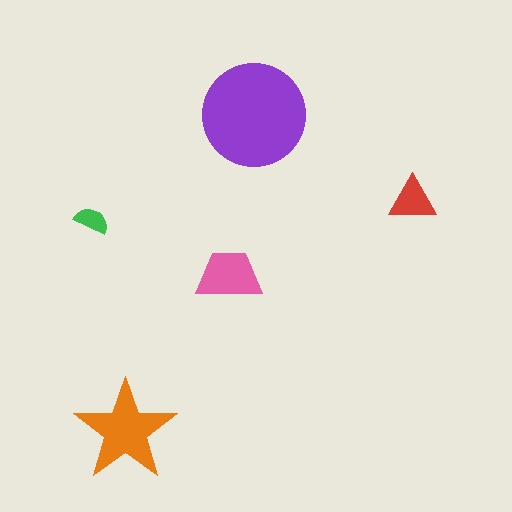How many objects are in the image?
There are 5 objects in the image.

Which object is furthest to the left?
The green semicircle is leftmost.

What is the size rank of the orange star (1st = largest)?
2nd.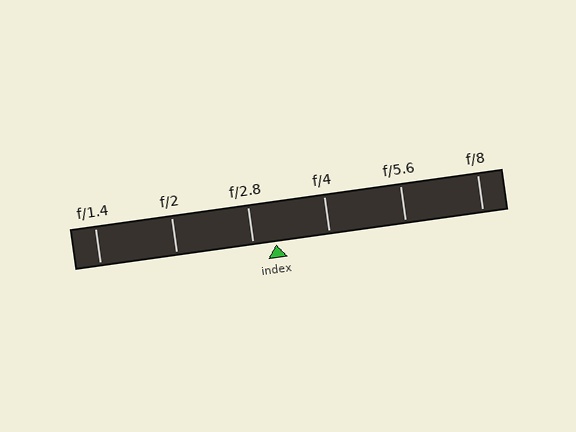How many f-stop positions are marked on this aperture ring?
There are 6 f-stop positions marked.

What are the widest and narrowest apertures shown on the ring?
The widest aperture shown is f/1.4 and the narrowest is f/8.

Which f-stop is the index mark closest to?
The index mark is closest to f/2.8.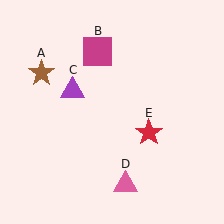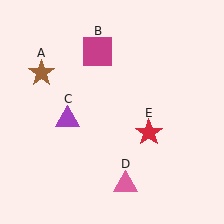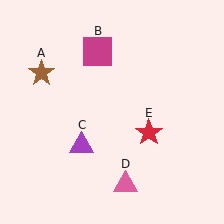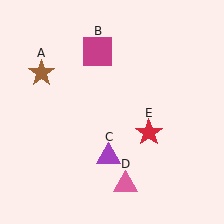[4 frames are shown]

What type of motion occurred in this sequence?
The purple triangle (object C) rotated counterclockwise around the center of the scene.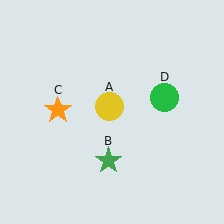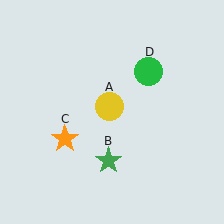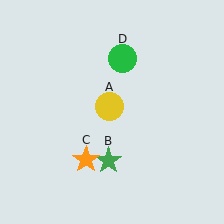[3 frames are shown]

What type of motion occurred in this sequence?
The orange star (object C), green circle (object D) rotated counterclockwise around the center of the scene.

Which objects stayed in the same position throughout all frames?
Yellow circle (object A) and green star (object B) remained stationary.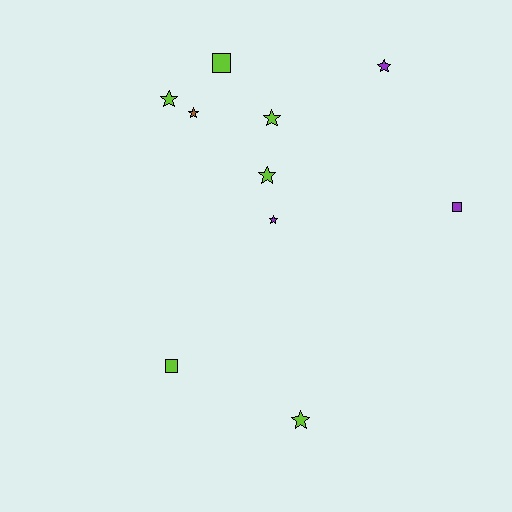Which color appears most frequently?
Lime, with 6 objects.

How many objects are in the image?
There are 10 objects.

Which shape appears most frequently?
Star, with 7 objects.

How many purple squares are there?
There is 1 purple square.